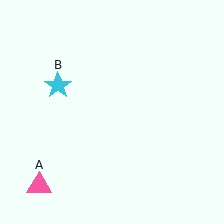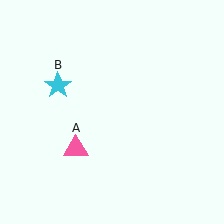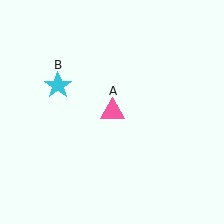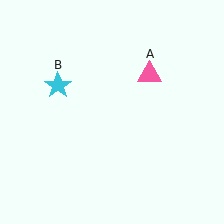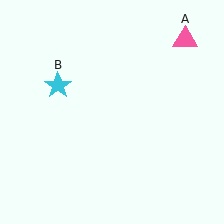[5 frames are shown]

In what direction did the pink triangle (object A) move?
The pink triangle (object A) moved up and to the right.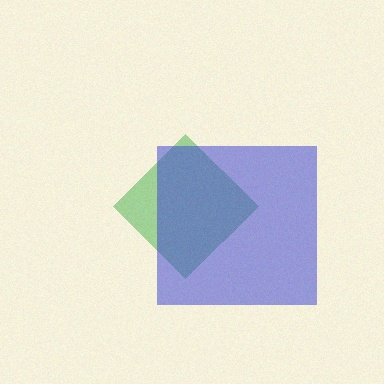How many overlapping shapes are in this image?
There are 2 overlapping shapes in the image.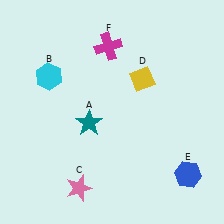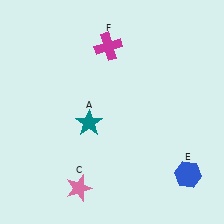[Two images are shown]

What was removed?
The yellow diamond (D), the cyan hexagon (B) were removed in Image 2.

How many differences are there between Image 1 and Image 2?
There are 2 differences between the two images.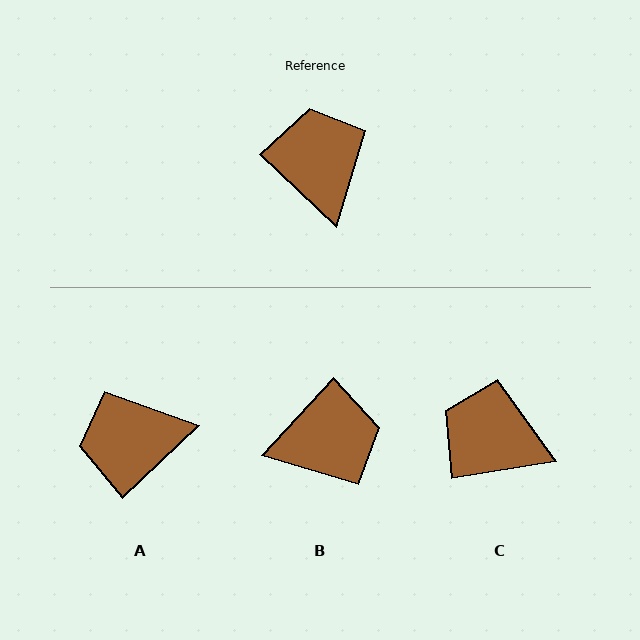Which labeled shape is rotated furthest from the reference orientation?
B, about 90 degrees away.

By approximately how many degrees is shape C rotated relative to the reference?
Approximately 53 degrees counter-clockwise.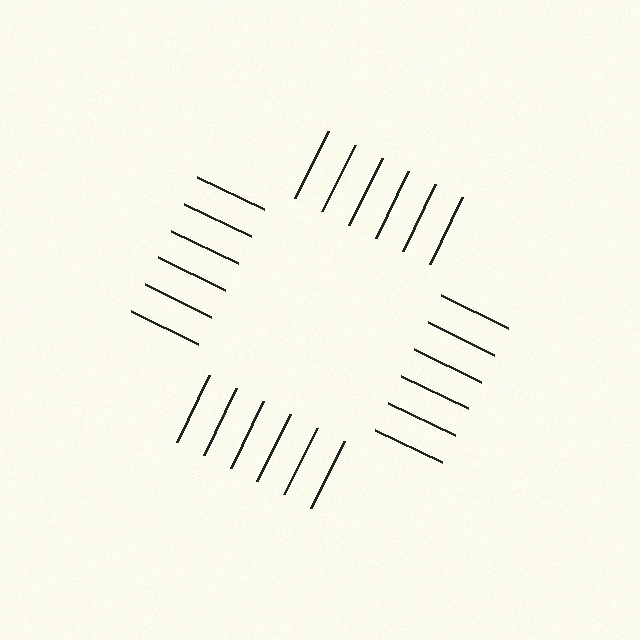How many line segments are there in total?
24 — 6 along each of the 4 edges.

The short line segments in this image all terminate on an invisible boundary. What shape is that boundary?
An illusory square — the line segments terminate on its edges but no continuous stroke is drawn.